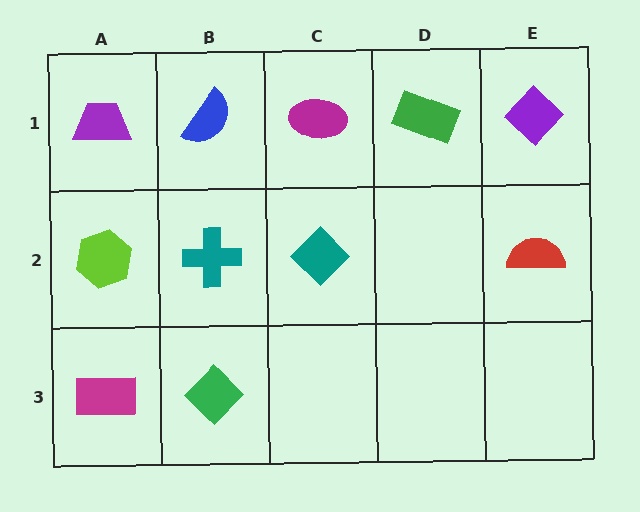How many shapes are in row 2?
4 shapes.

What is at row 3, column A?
A magenta rectangle.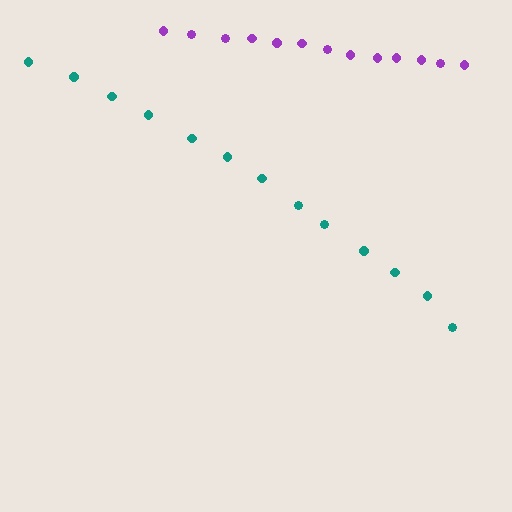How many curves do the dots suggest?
There are 2 distinct paths.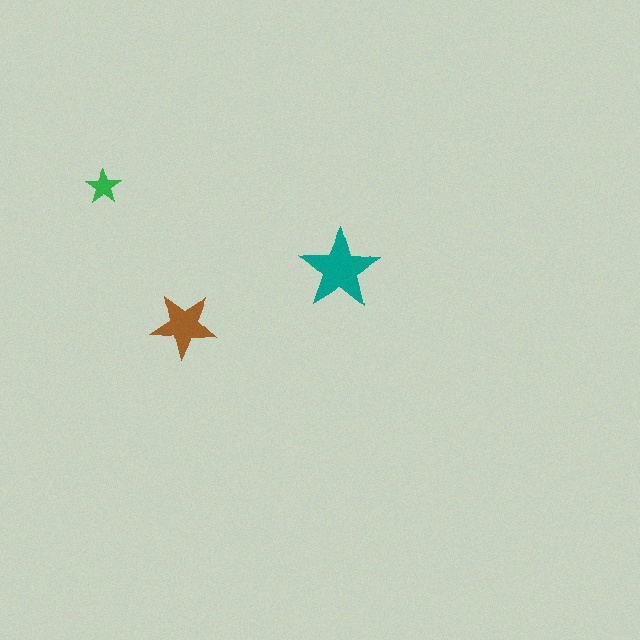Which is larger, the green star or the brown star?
The brown one.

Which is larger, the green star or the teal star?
The teal one.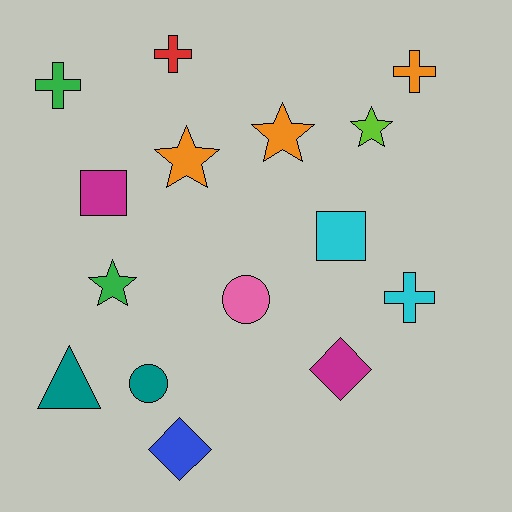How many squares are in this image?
There are 2 squares.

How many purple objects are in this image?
There are no purple objects.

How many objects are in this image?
There are 15 objects.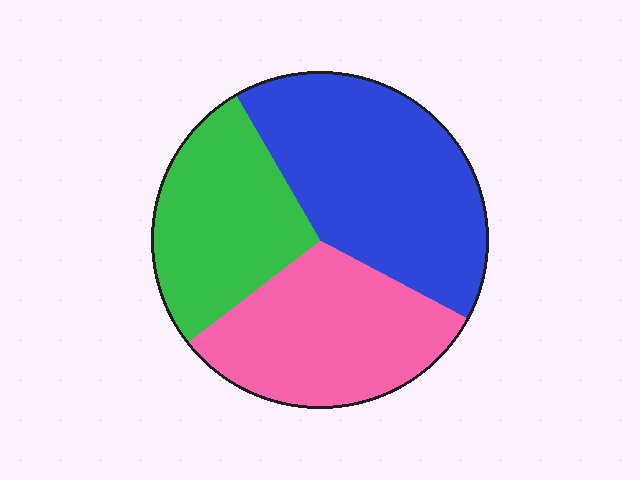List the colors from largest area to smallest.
From largest to smallest: blue, pink, green.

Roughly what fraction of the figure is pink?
Pink takes up between a sixth and a third of the figure.